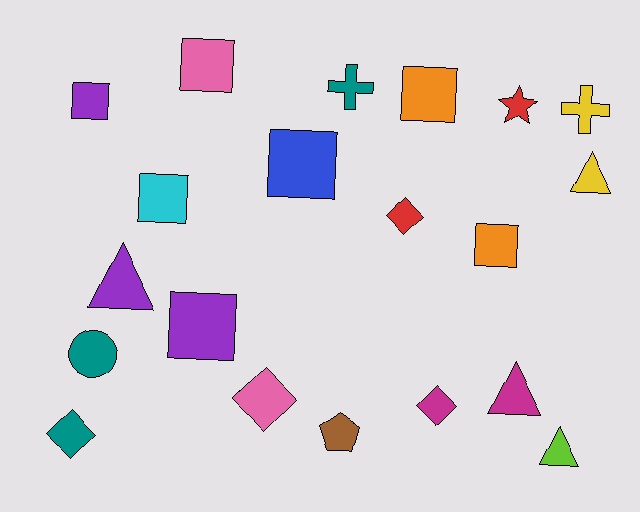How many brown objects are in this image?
There is 1 brown object.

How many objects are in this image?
There are 20 objects.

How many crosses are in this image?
There are 2 crosses.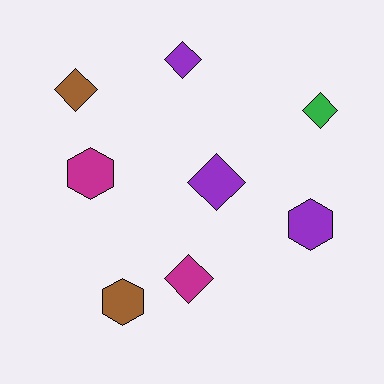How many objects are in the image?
There are 8 objects.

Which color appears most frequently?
Purple, with 3 objects.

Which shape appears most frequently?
Diamond, with 5 objects.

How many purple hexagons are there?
There is 1 purple hexagon.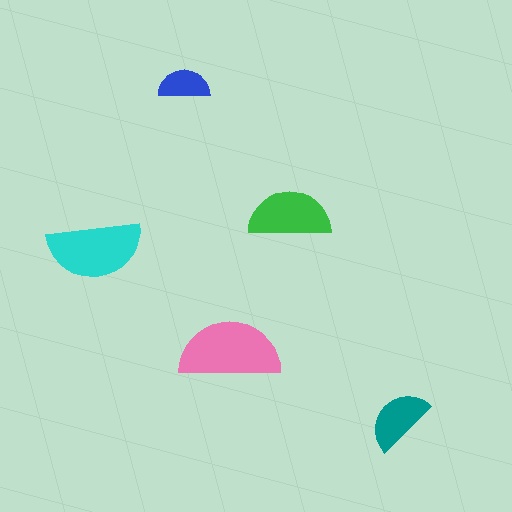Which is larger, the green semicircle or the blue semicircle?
The green one.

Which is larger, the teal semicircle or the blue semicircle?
The teal one.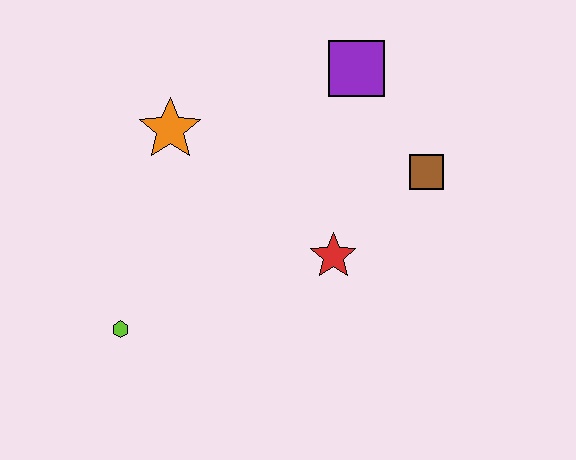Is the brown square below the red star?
No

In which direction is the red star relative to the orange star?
The red star is to the right of the orange star.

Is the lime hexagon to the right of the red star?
No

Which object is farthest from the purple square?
The lime hexagon is farthest from the purple square.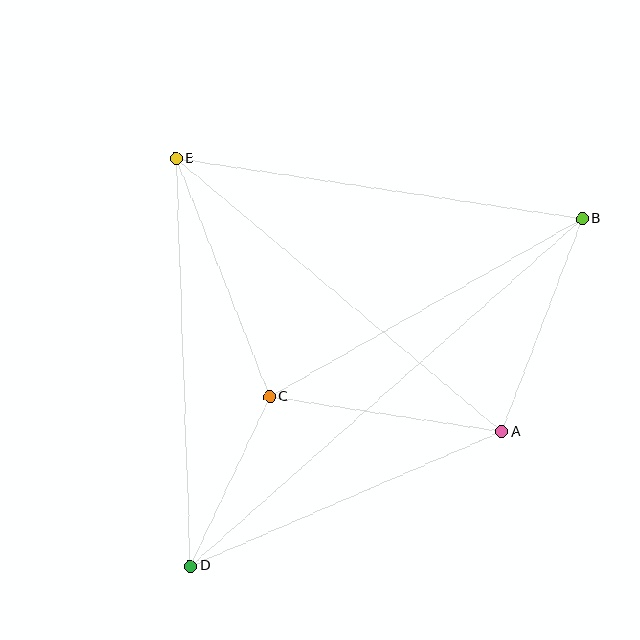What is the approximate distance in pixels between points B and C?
The distance between B and C is approximately 360 pixels.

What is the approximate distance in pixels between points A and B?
The distance between A and B is approximately 228 pixels.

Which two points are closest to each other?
Points C and D are closest to each other.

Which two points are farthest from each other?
Points B and D are farthest from each other.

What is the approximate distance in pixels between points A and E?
The distance between A and E is approximately 425 pixels.